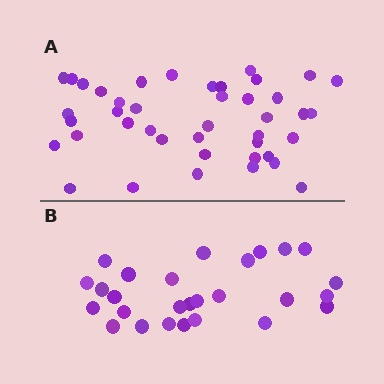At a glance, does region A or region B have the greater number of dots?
Region A (the top region) has more dots.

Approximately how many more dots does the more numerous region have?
Region A has approximately 15 more dots than region B.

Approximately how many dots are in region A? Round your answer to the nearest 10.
About 40 dots. (The exact count is 42, which rounds to 40.)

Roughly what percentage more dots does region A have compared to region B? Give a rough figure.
About 55% more.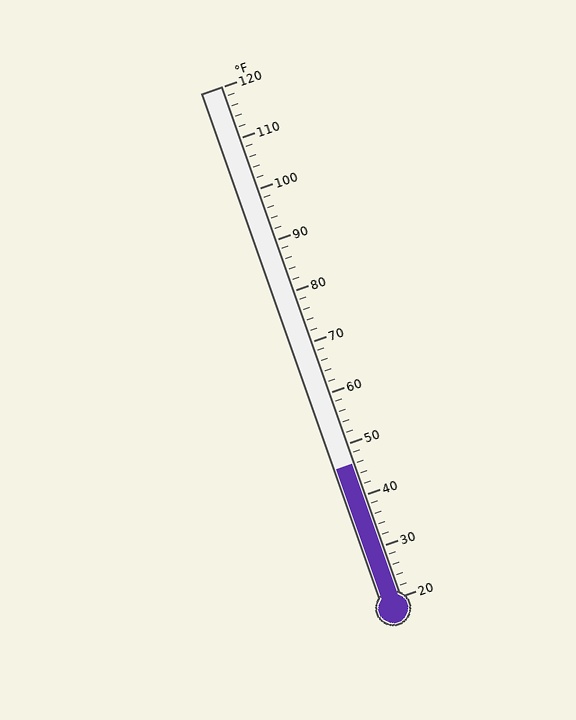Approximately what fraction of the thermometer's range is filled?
The thermometer is filled to approximately 25% of its range.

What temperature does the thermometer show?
The thermometer shows approximately 46°F.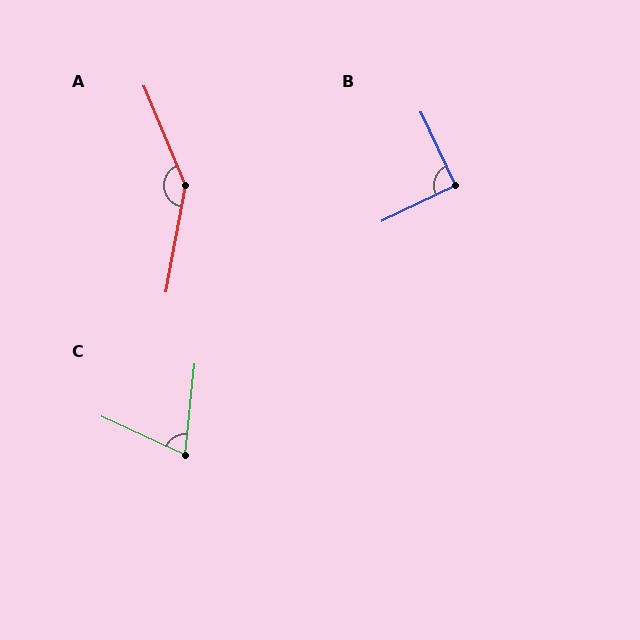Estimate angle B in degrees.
Approximately 91 degrees.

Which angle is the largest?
A, at approximately 147 degrees.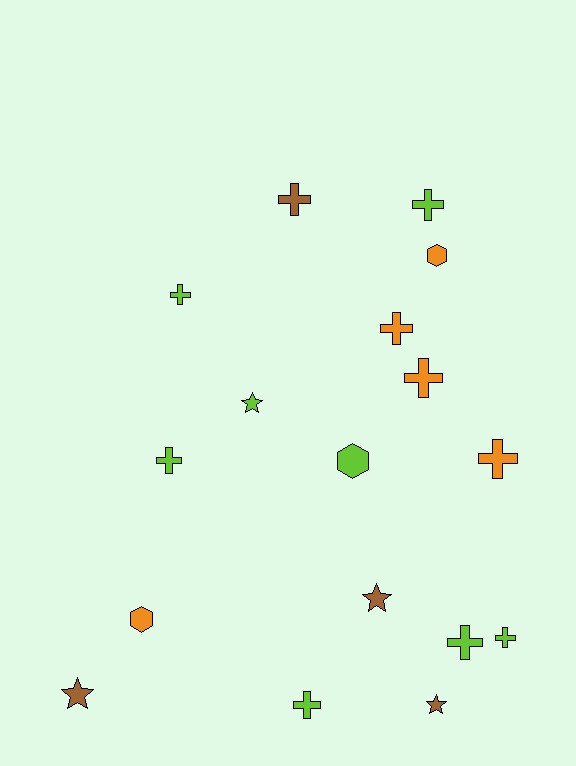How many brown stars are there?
There are 3 brown stars.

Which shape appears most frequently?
Cross, with 10 objects.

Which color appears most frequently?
Lime, with 8 objects.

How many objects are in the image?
There are 17 objects.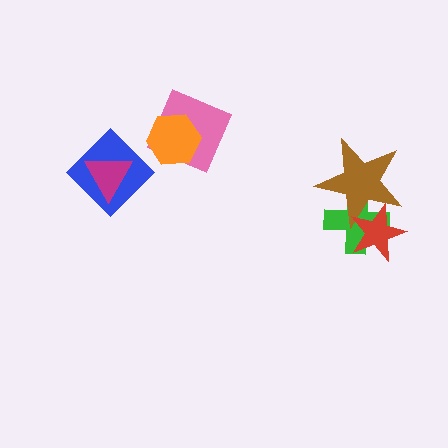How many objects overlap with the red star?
2 objects overlap with the red star.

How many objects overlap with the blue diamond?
1 object overlaps with the blue diamond.